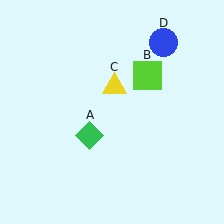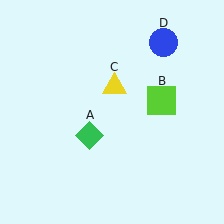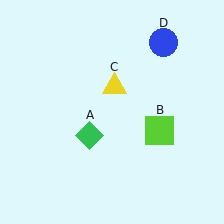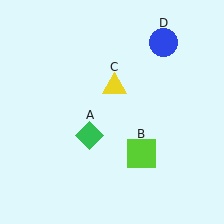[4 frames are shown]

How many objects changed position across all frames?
1 object changed position: lime square (object B).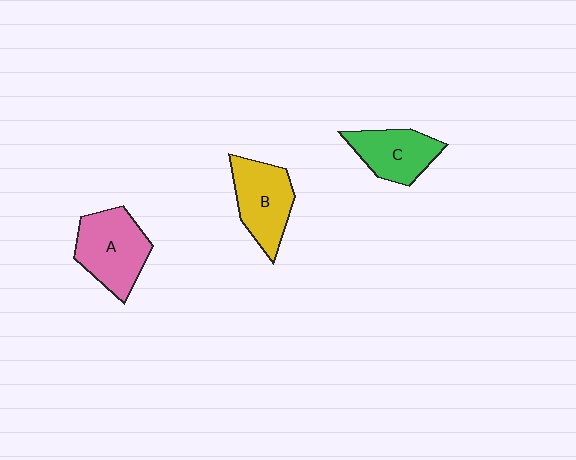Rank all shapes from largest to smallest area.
From largest to smallest: A (pink), B (yellow), C (green).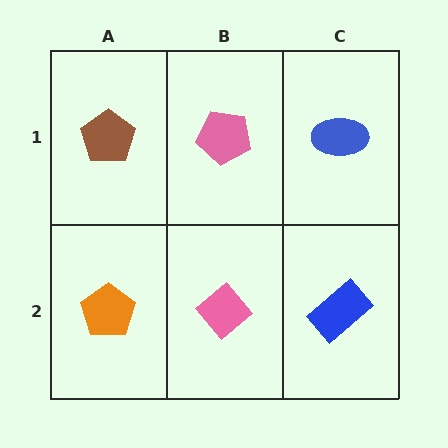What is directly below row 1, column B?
A pink diamond.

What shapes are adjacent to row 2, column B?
A pink pentagon (row 1, column B), an orange pentagon (row 2, column A), a blue rectangle (row 2, column C).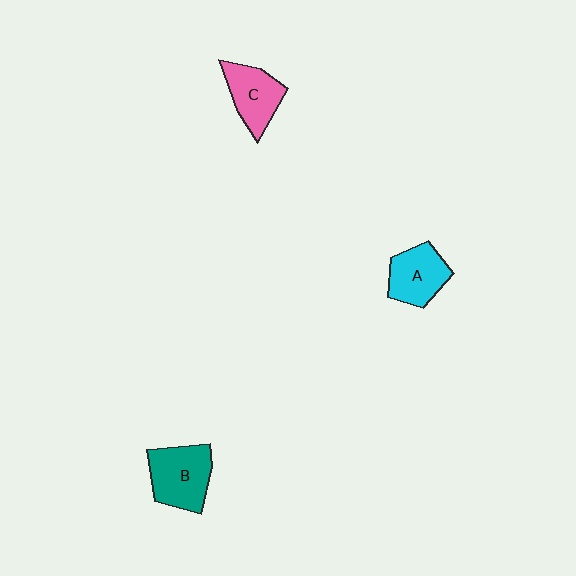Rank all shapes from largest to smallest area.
From largest to smallest: B (teal), C (pink), A (cyan).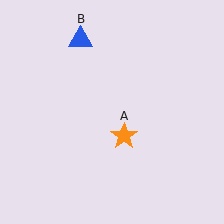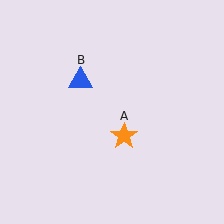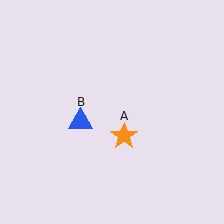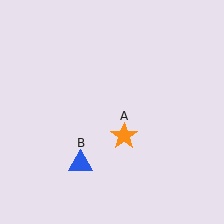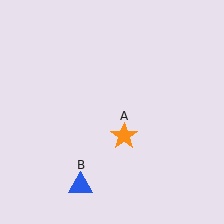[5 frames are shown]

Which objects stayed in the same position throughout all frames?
Orange star (object A) remained stationary.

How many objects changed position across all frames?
1 object changed position: blue triangle (object B).